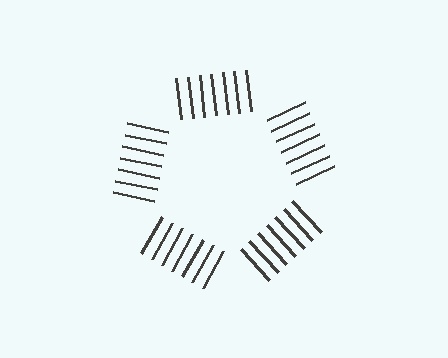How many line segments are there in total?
35 — 7 along each of the 5 edges.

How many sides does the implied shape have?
5 sides — the line-ends trace a pentagon.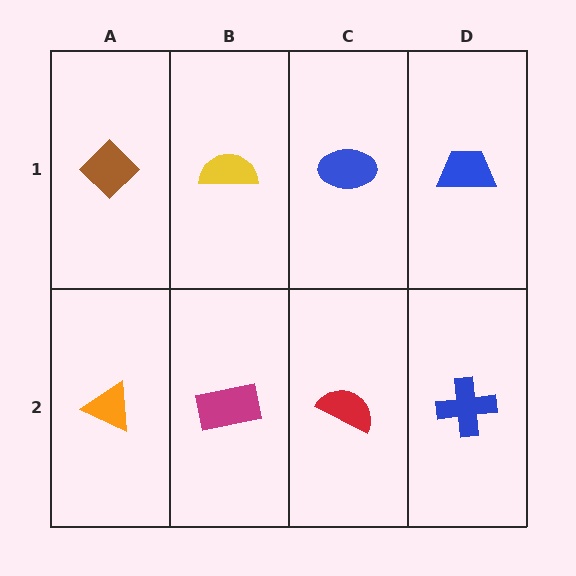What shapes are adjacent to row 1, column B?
A magenta rectangle (row 2, column B), a brown diamond (row 1, column A), a blue ellipse (row 1, column C).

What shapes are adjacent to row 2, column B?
A yellow semicircle (row 1, column B), an orange triangle (row 2, column A), a red semicircle (row 2, column C).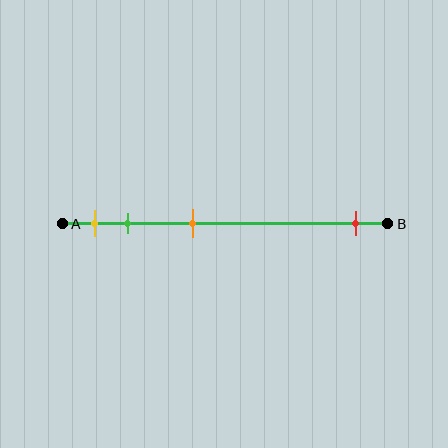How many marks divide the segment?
There are 4 marks dividing the segment.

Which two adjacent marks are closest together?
The yellow and green marks are the closest adjacent pair.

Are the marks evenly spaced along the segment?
No, the marks are not evenly spaced.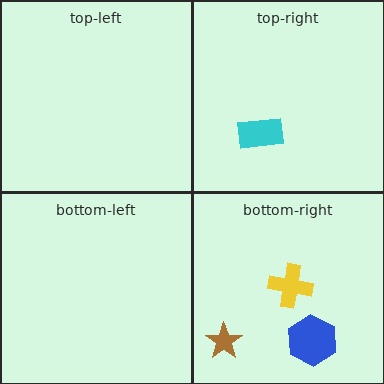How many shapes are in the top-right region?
1.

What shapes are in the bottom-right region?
The blue hexagon, the yellow cross, the brown star.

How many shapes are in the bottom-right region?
3.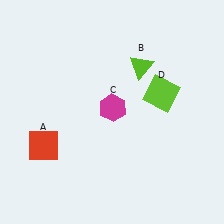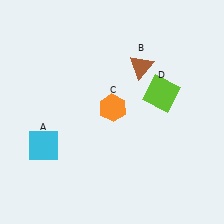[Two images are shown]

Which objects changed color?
A changed from red to cyan. B changed from lime to brown. C changed from magenta to orange.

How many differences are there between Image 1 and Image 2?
There are 3 differences between the two images.